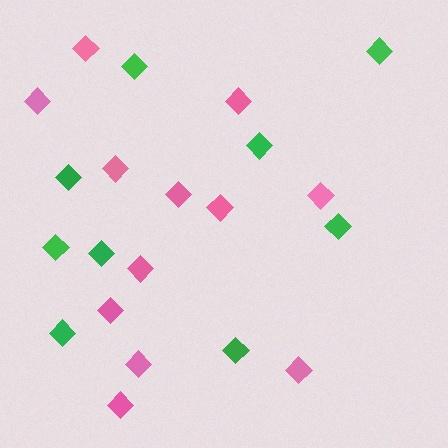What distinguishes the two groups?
There are 2 groups: one group of pink diamonds (12) and one group of green diamonds (9).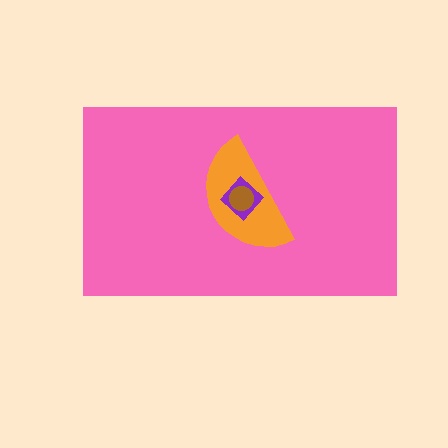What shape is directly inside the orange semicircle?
The purple diamond.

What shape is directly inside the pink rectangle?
The orange semicircle.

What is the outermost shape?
The pink rectangle.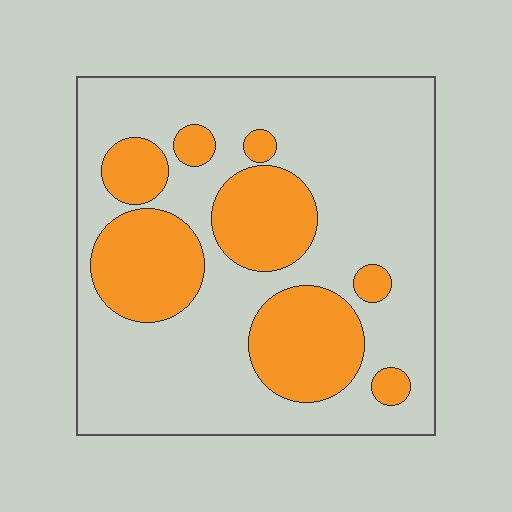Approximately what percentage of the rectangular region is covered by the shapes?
Approximately 30%.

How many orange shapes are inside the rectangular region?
8.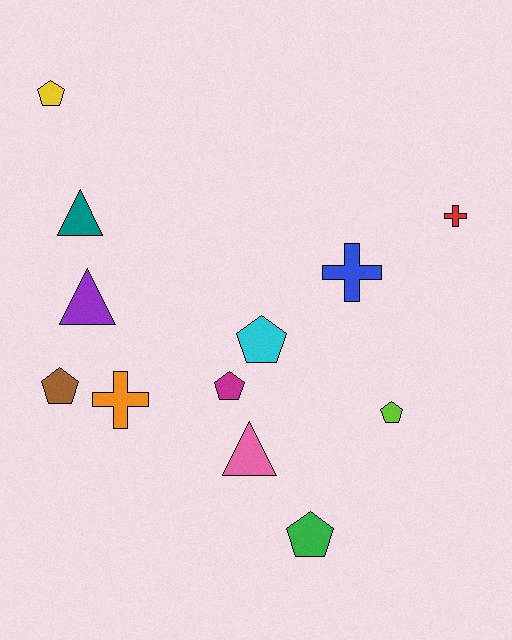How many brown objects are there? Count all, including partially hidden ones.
There is 1 brown object.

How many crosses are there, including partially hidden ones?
There are 3 crosses.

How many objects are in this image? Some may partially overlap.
There are 12 objects.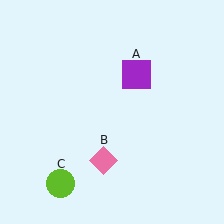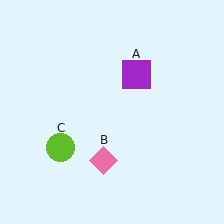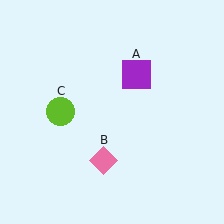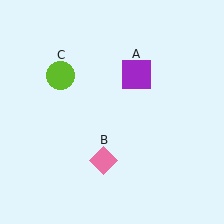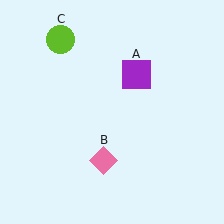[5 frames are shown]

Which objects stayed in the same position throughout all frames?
Purple square (object A) and pink diamond (object B) remained stationary.